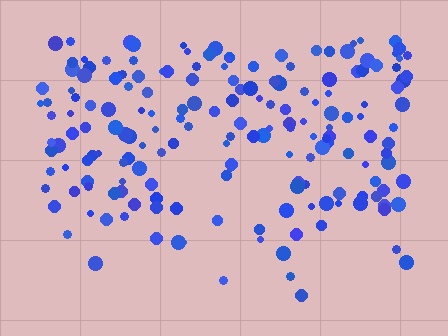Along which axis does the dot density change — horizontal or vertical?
Vertical.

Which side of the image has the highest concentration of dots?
The top.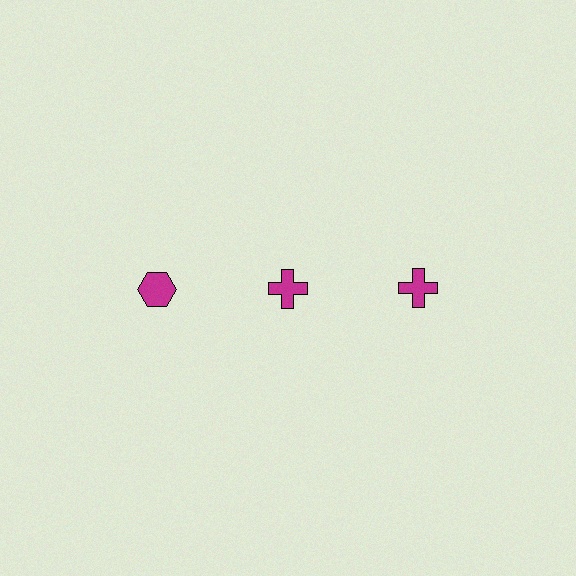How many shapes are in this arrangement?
There are 3 shapes arranged in a grid pattern.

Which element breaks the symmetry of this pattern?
The magenta hexagon in the top row, leftmost column breaks the symmetry. All other shapes are magenta crosses.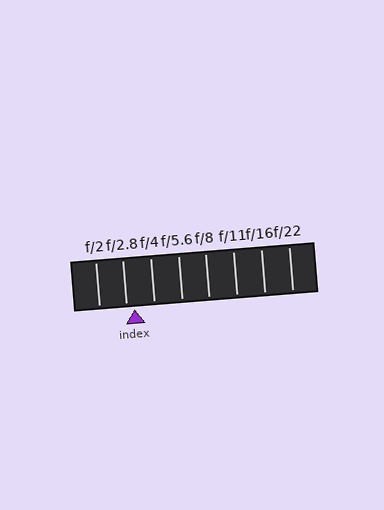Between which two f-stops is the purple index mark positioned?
The index mark is between f/2.8 and f/4.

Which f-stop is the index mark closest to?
The index mark is closest to f/2.8.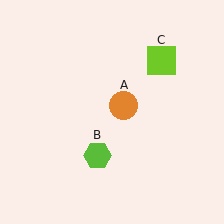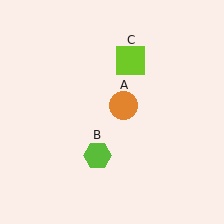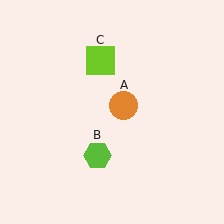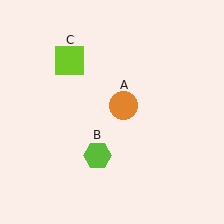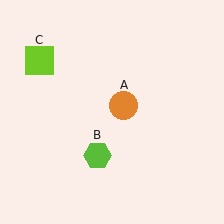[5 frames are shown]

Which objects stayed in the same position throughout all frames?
Orange circle (object A) and lime hexagon (object B) remained stationary.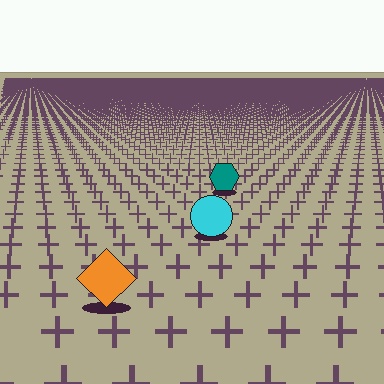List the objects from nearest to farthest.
From nearest to farthest: the orange diamond, the cyan circle, the teal hexagon.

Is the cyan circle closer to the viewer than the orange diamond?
No. The orange diamond is closer — you can tell from the texture gradient: the ground texture is coarser near it.